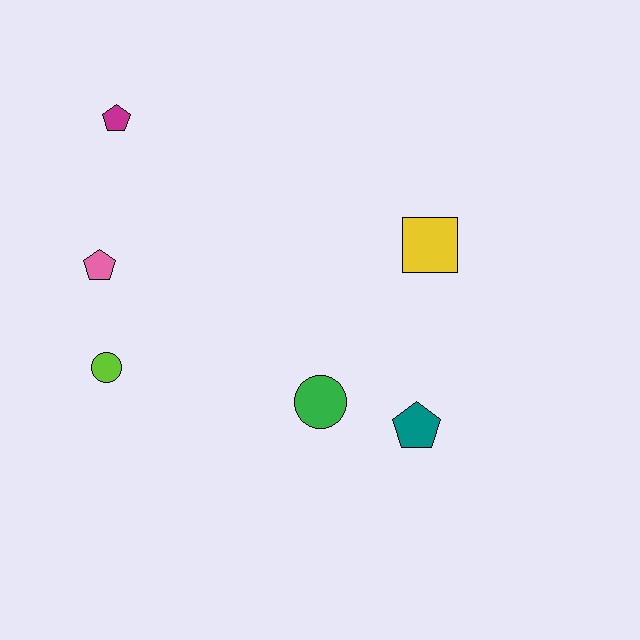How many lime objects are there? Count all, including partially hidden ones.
There is 1 lime object.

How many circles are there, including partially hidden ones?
There are 2 circles.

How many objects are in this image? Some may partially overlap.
There are 6 objects.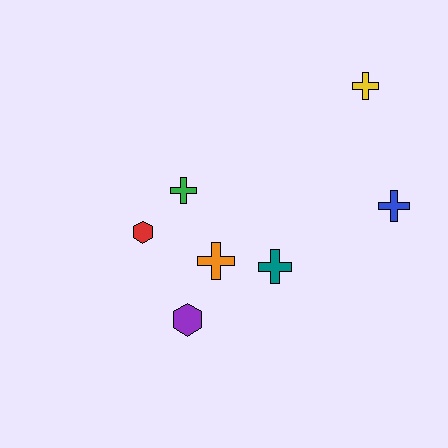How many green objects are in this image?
There is 1 green object.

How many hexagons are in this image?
There are 2 hexagons.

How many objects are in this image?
There are 7 objects.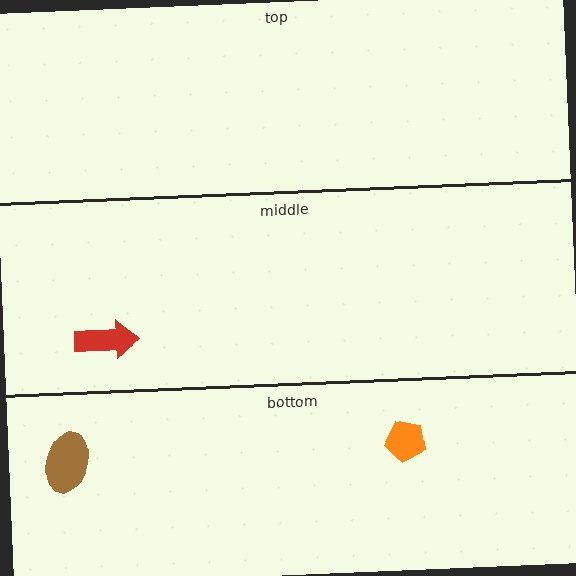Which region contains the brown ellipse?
The bottom region.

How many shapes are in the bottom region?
2.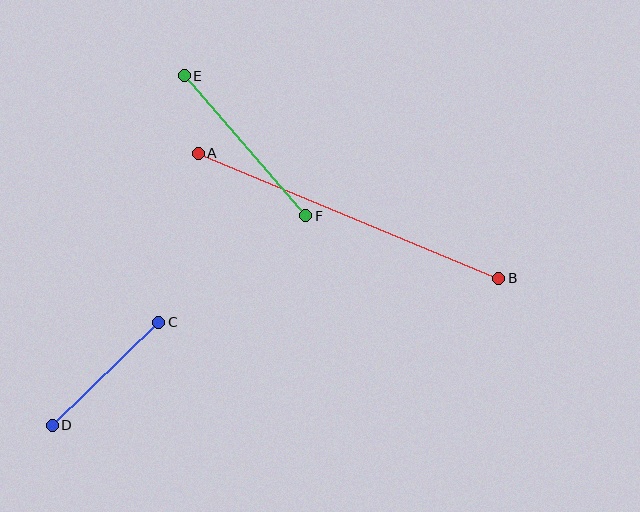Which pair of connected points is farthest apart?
Points A and B are farthest apart.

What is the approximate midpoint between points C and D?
The midpoint is at approximately (105, 374) pixels.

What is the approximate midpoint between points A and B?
The midpoint is at approximately (349, 216) pixels.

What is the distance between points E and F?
The distance is approximately 186 pixels.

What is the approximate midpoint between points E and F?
The midpoint is at approximately (245, 146) pixels.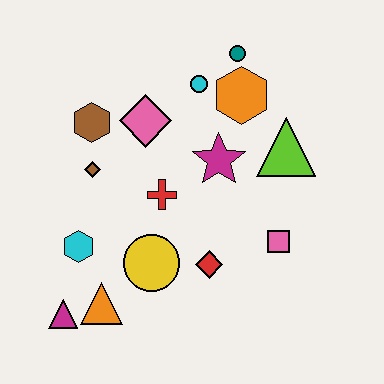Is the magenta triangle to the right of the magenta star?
No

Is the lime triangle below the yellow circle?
No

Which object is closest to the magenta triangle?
The orange triangle is closest to the magenta triangle.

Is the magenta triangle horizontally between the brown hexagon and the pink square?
No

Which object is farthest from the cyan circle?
The magenta triangle is farthest from the cyan circle.